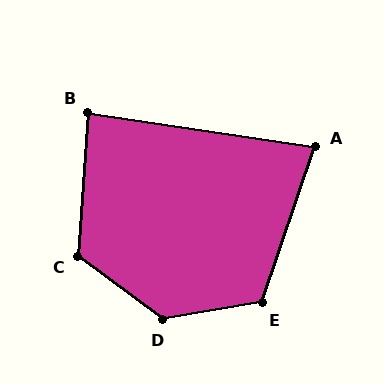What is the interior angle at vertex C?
Approximately 123 degrees (obtuse).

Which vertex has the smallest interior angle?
A, at approximately 80 degrees.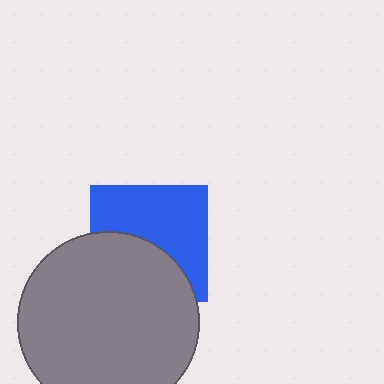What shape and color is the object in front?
The object in front is a gray circle.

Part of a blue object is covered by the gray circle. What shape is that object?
It is a square.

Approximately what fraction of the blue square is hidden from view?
Roughly 44% of the blue square is hidden behind the gray circle.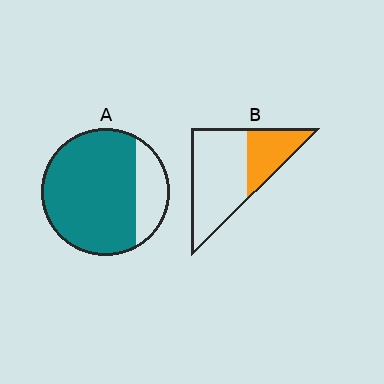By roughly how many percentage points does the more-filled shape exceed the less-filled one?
By roughly 45 percentage points (A over B).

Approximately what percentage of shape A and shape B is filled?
A is approximately 80% and B is approximately 30%.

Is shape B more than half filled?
No.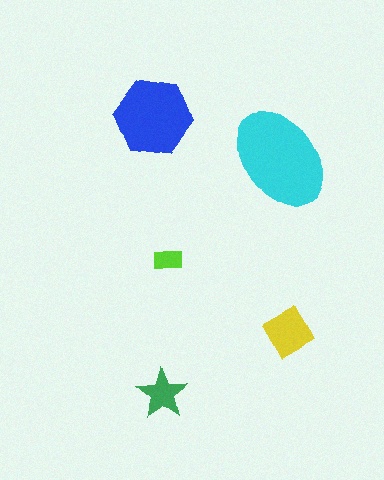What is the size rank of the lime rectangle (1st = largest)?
5th.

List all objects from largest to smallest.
The cyan ellipse, the blue hexagon, the yellow diamond, the green star, the lime rectangle.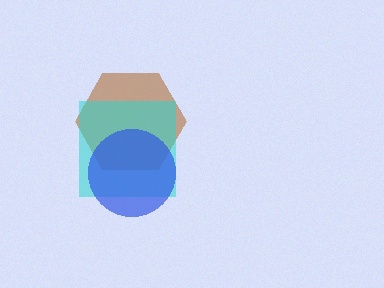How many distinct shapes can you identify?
There are 3 distinct shapes: a brown hexagon, a cyan square, a blue circle.